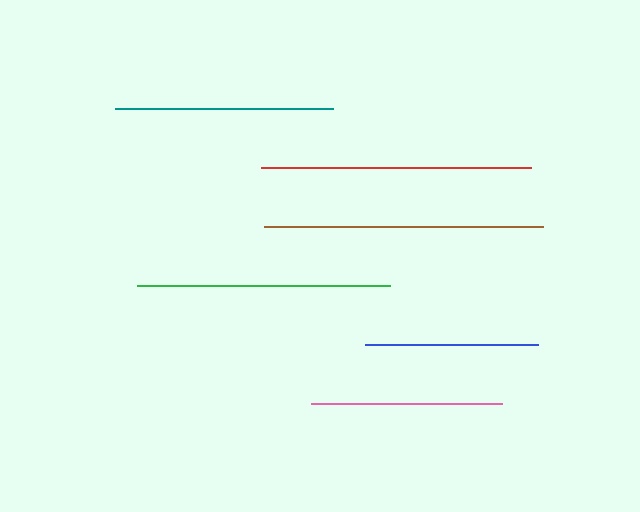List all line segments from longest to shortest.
From longest to shortest: brown, red, green, teal, pink, blue.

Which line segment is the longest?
The brown line is the longest at approximately 279 pixels.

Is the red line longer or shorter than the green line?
The red line is longer than the green line.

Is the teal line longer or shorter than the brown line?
The brown line is longer than the teal line.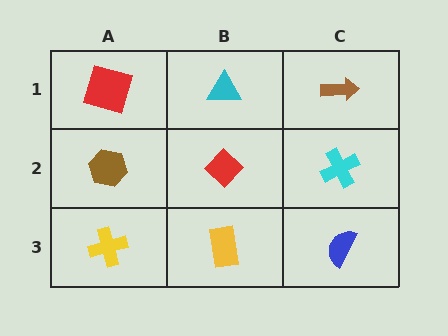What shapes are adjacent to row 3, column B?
A red diamond (row 2, column B), a yellow cross (row 3, column A), a blue semicircle (row 3, column C).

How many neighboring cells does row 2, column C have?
3.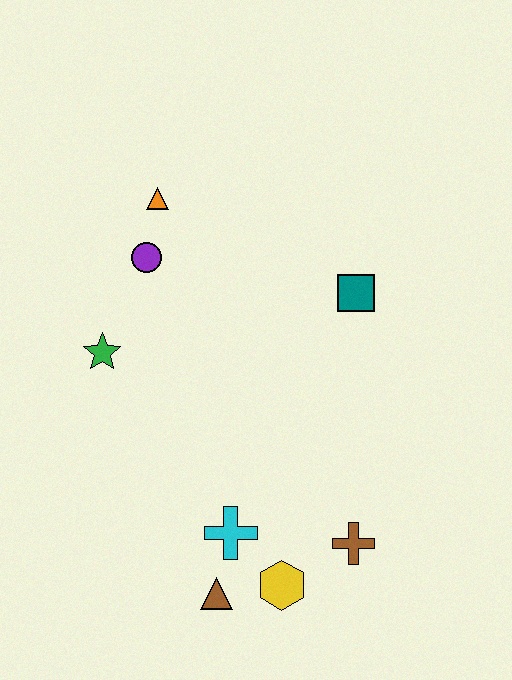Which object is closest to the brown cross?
The yellow hexagon is closest to the brown cross.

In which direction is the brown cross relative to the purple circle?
The brown cross is below the purple circle.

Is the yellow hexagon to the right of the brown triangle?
Yes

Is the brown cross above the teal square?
No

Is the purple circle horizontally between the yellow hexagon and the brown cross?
No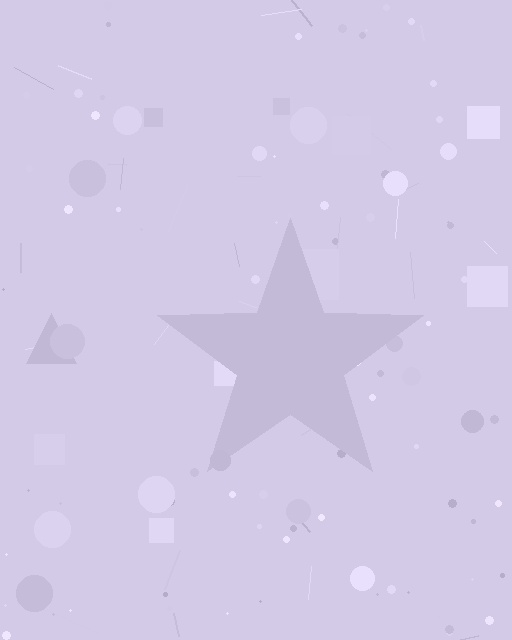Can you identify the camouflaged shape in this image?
The camouflaged shape is a star.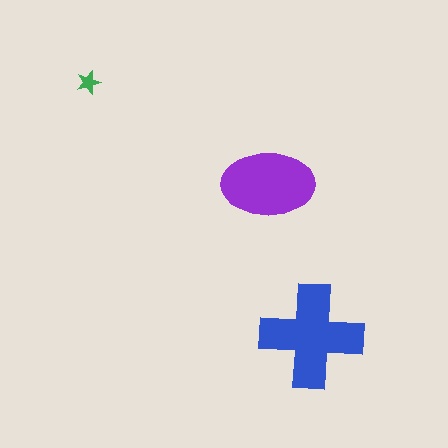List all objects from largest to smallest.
The blue cross, the purple ellipse, the green star.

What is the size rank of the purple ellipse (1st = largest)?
2nd.